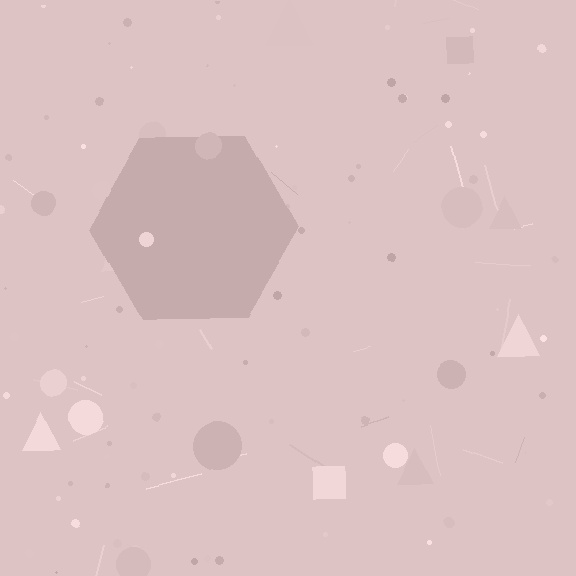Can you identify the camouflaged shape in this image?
The camouflaged shape is a hexagon.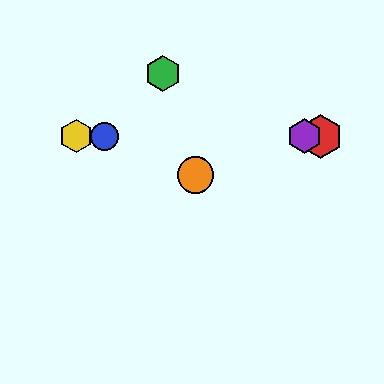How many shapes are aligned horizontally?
4 shapes (the red hexagon, the blue circle, the yellow hexagon, the purple hexagon) are aligned horizontally.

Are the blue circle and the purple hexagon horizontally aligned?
Yes, both are at y≈136.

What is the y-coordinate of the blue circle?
The blue circle is at y≈136.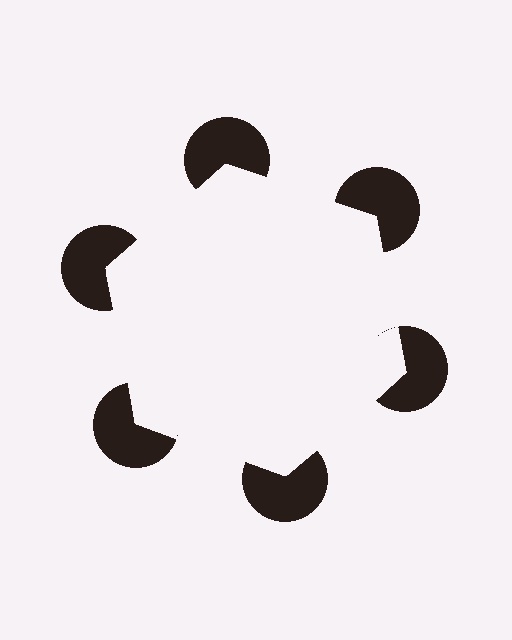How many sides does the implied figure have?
6 sides.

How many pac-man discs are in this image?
There are 6 — one at each vertex of the illusory hexagon.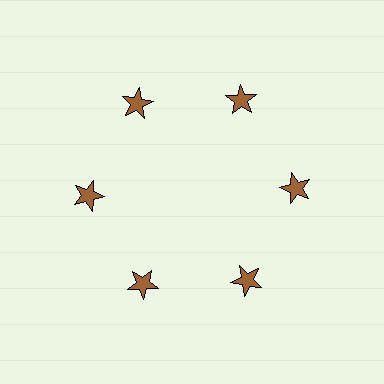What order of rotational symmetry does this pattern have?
This pattern has 6-fold rotational symmetry.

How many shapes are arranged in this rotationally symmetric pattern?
There are 6 shapes, arranged in 6 groups of 1.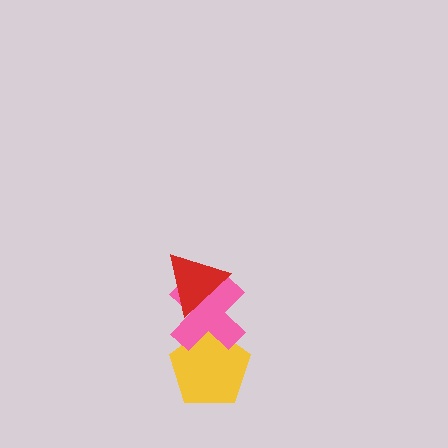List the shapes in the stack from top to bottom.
From top to bottom: the red triangle, the pink cross, the yellow pentagon.